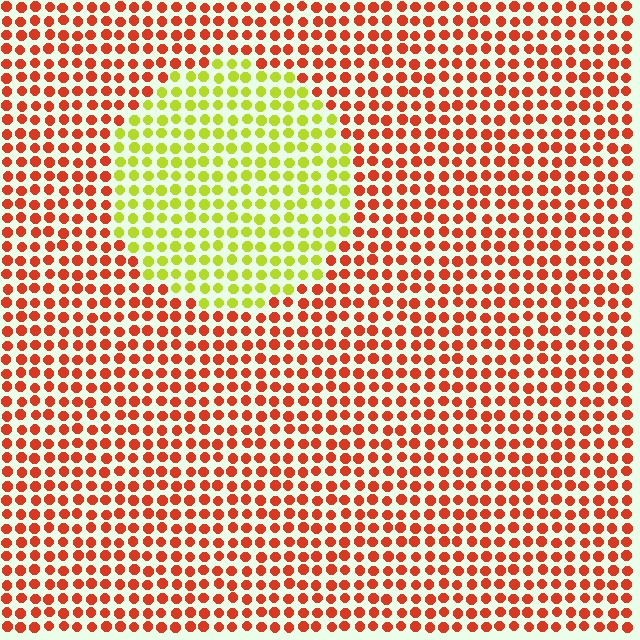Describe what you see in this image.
The image is filled with small red elements in a uniform arrangement. A circle-shaped region is visible where the elements are tinted to a slightly different hue, forming a subtle color boundary.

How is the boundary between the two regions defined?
The boundary is defined purely by a slight shift in hue (about 67 degrees). Spacing, size, and orientation are identical on both sides.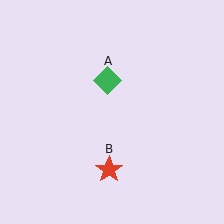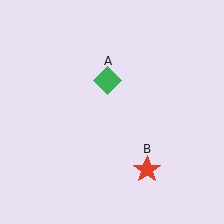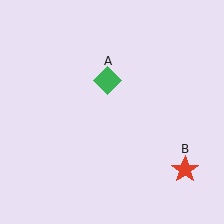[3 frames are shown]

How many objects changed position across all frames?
1 object changed position: red star (object B).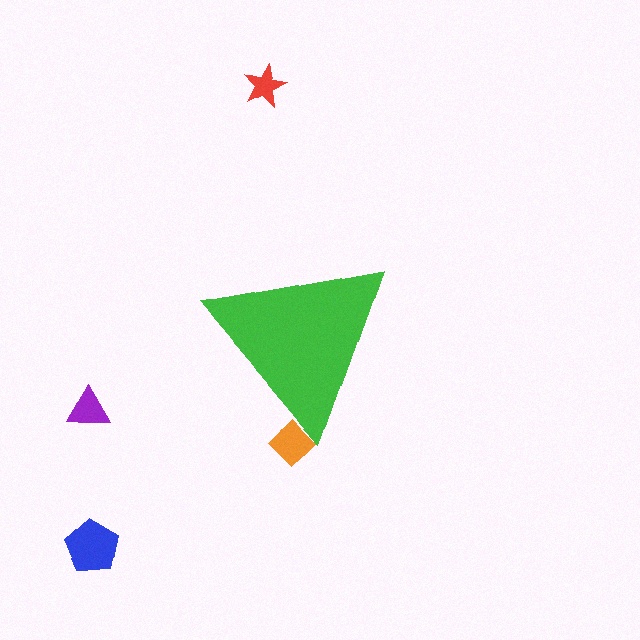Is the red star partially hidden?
No, the red star is fully visible.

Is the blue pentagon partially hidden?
No, the blue pentagon is fully visible.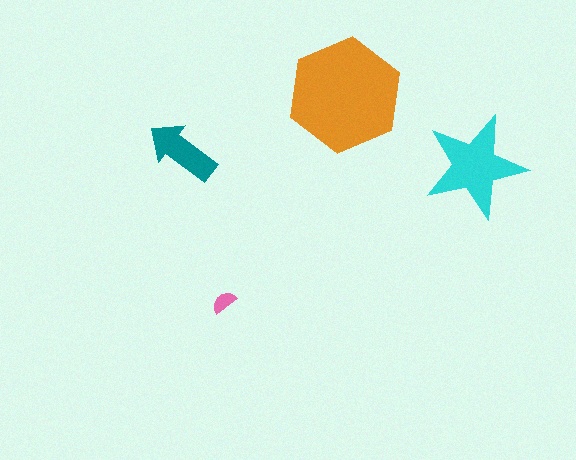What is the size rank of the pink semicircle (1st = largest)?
4th.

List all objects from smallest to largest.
The pink semicircle, the teal arrow, the cyan star, the orange hexagon.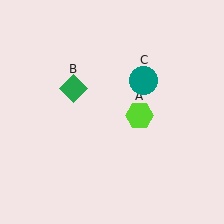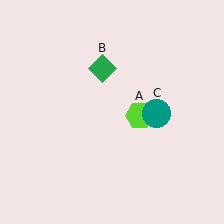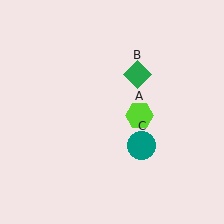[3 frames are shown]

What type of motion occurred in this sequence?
The green diamond (object B), teal circle (object C) rotated clockwise around the center of the scene.